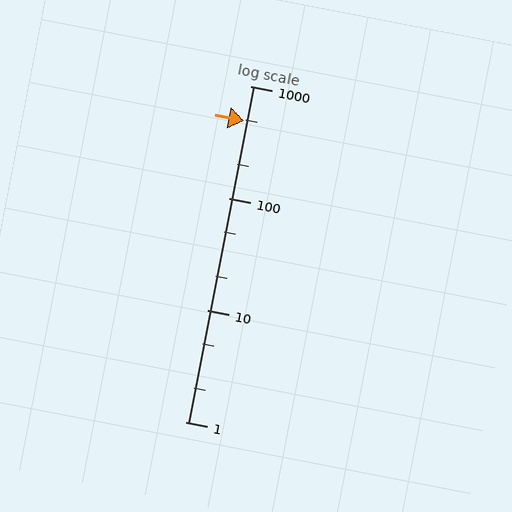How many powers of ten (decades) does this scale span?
The scale spans 3 decades, from 1 to 1000.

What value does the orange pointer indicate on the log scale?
The pointer indicates approximately 490.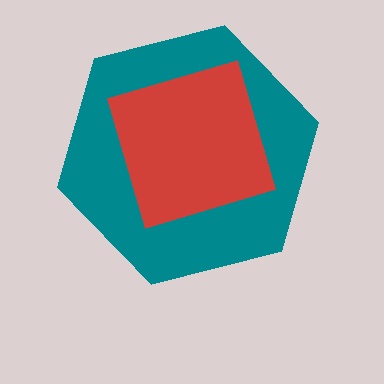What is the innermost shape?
The red diamond.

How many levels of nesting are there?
2.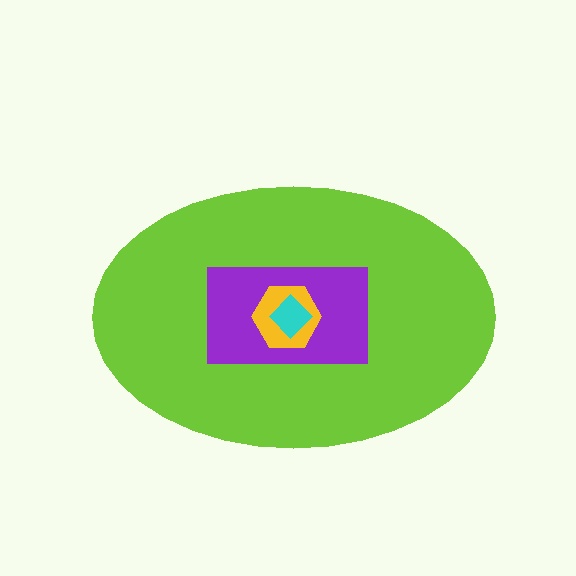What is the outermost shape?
The lime ellipse.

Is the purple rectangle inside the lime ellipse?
Yes.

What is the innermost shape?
The cyan diamond.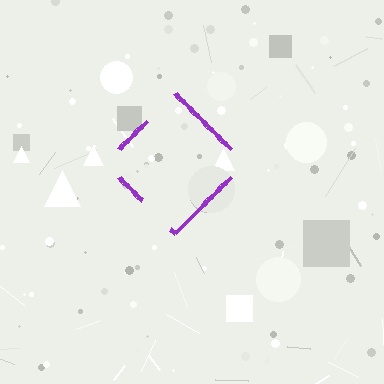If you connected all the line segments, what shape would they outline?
They would outline a diamond.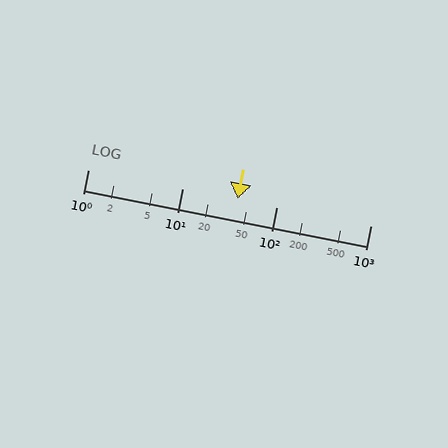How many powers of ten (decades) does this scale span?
The scale spans 3 decades, from 1 to 1000.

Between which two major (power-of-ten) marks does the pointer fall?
The pointer is between 10 and 100.